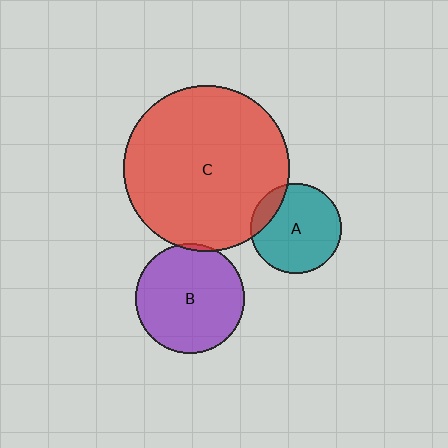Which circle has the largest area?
Circle C (red).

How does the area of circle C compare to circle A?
Approximately 3.4 times.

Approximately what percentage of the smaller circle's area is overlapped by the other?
Approximately 15%.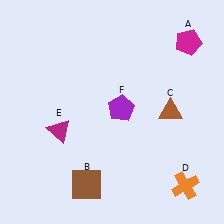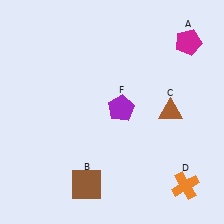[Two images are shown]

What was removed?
The magenta triangle (E) was removed in Image 2.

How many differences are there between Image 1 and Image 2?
There is 1 difference between the two images.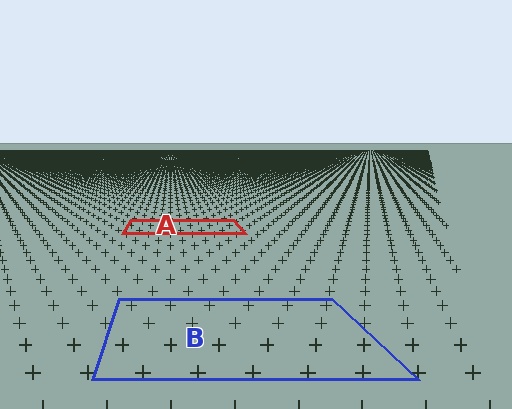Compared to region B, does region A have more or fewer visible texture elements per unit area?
Region A has more texture elements per unit area — they are packed more densely because it is farther away.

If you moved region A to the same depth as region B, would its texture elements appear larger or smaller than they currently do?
They would appear larger. At a closer depth, the same texture elements are projected at a bigger on-screen size.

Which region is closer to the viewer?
Region B is closer. The texture elements there are larger and more spread out.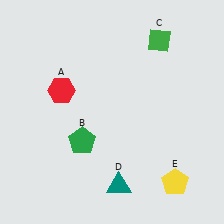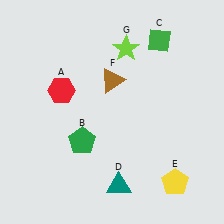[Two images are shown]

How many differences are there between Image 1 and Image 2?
There are 2 differences between the two images.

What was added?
A brown triangle (F), a lime star (G) were added in Image 2.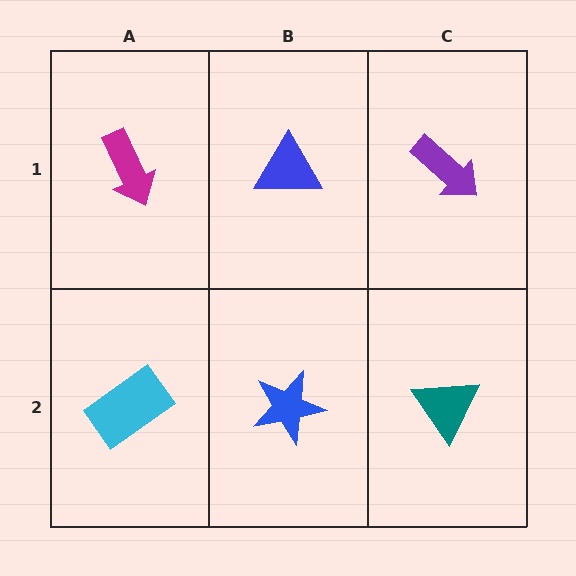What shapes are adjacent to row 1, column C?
A teal triangle (row 2, column C), a blue triangle (row 1, column B).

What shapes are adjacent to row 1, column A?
A cyan rectangle (row 2, column A), a blue triangle (row 1, column B).